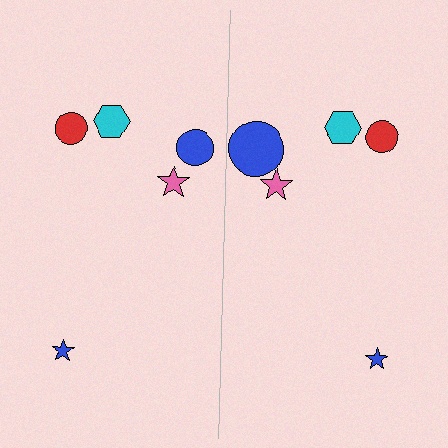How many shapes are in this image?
There are 10 shapes in this image.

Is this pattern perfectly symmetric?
No, the pattern is not perfectly symmetric. The blue circle on the right side has a different size than its mirror counterpart.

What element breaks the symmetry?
The blue circle on the right side has a different size than its mirror counterpart.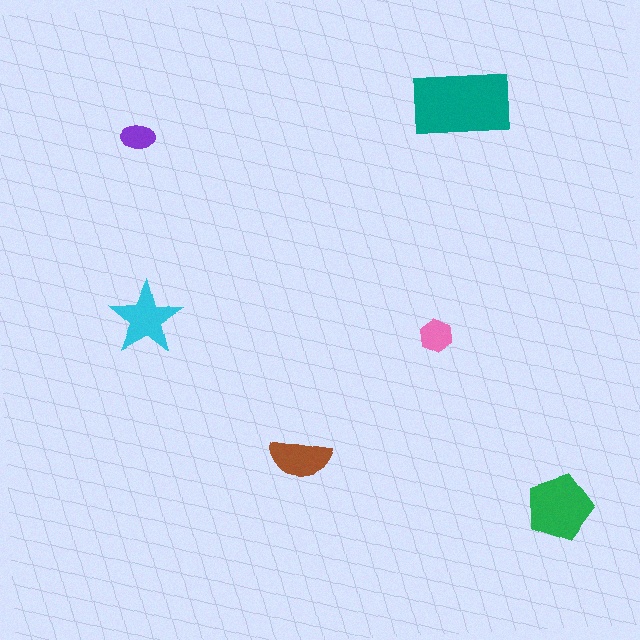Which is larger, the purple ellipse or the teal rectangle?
The teal rectangle.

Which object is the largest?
The teal rectangle.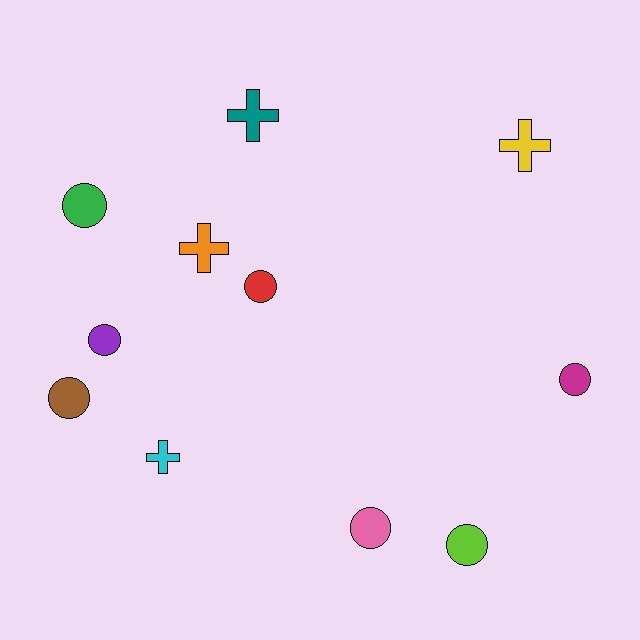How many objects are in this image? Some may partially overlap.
There are 11 objects.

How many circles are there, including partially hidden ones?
There are 7 circles.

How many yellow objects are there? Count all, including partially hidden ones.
There is 1 yellow object.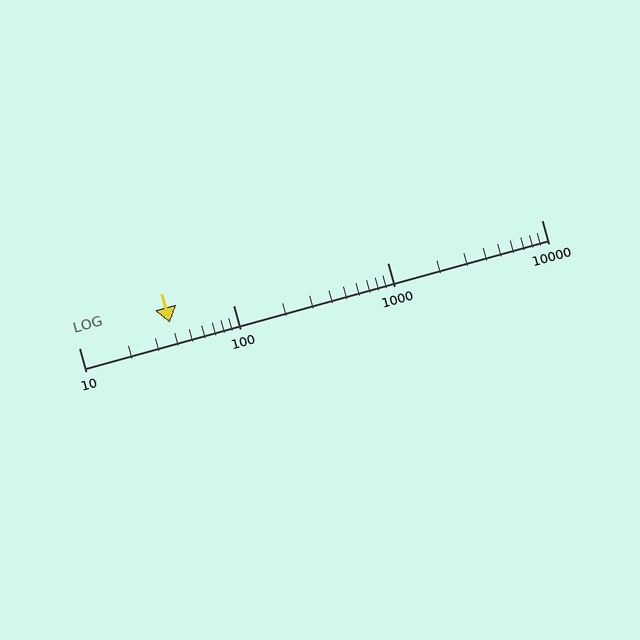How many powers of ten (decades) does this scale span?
The scale spans 3 decades, from 10 to 10000.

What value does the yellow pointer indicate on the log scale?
The pointer indicates approximately 39.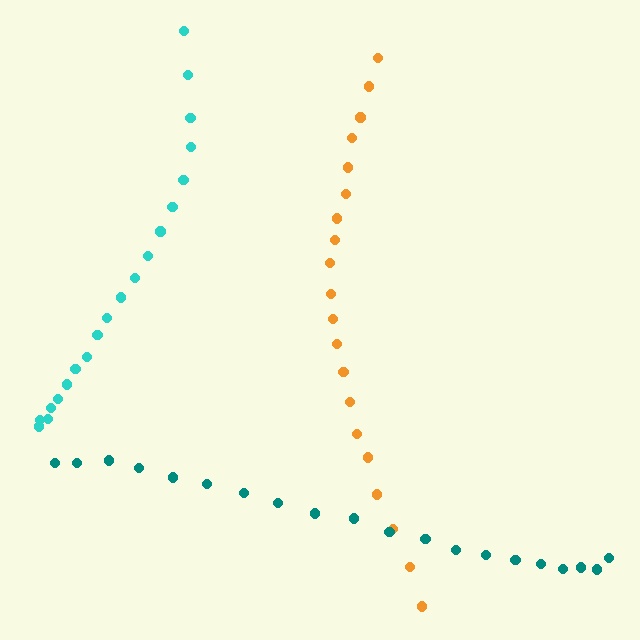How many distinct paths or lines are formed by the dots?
There are 3 distinct paths.